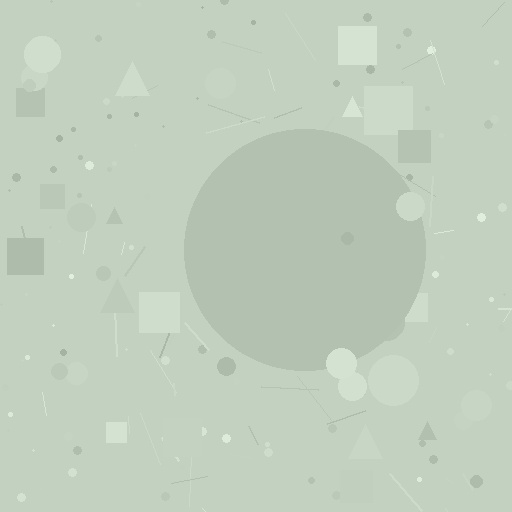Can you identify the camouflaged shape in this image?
The camouflaged shape is a circle.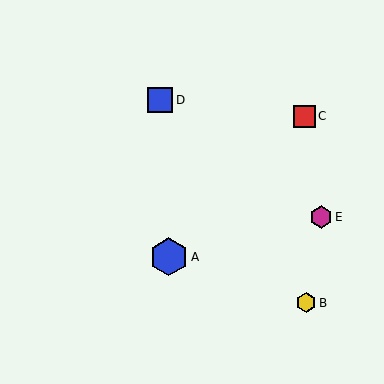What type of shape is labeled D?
Shape D is a blue square.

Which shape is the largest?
The blue hexagon (labeled A) is the largest.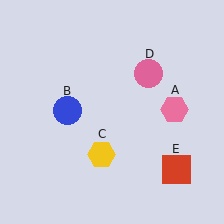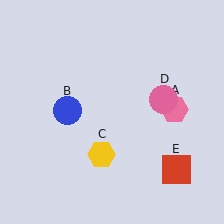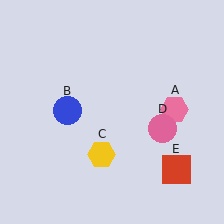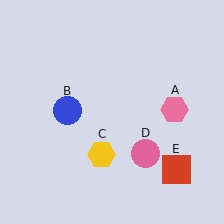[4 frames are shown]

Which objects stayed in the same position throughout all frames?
Pink hexagon (object A) and blue circle (object B) and yellow hexagon (object C) and red square (object E) remained stationary.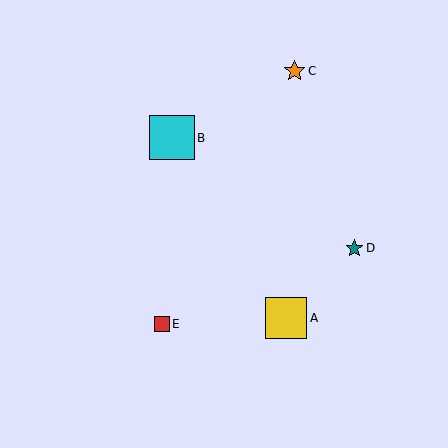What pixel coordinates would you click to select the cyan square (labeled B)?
Click at (172, 138) to select the cyan square B.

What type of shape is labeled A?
Shape A is a yellow square.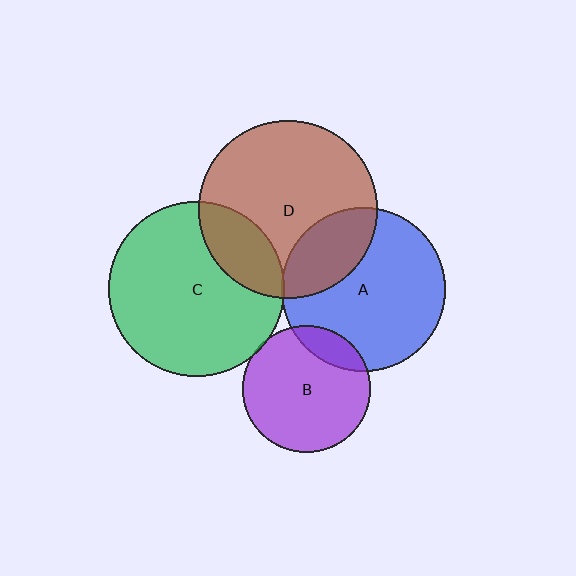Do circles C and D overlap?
Yes.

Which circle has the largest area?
Circle D (brown).